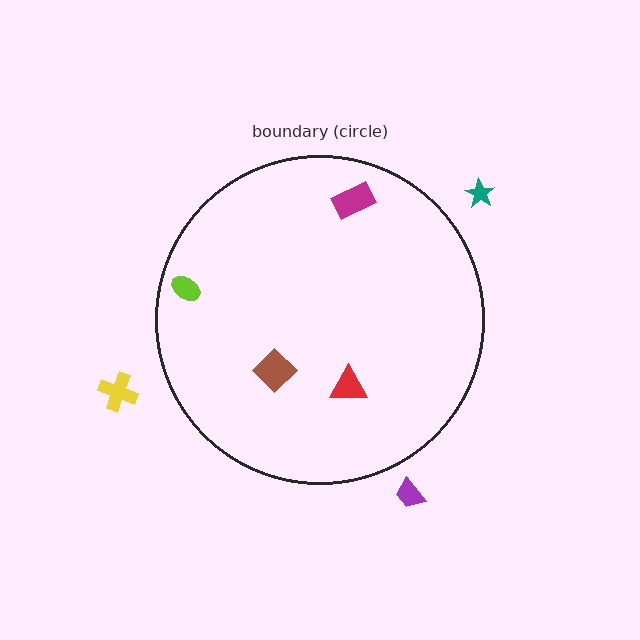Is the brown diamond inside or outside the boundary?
Inside.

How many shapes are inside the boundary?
4 inside, 3 outside.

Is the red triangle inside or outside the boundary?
Inside.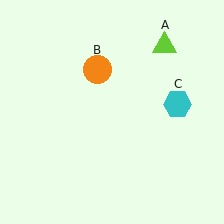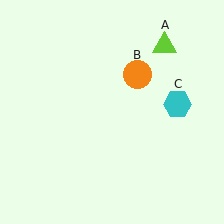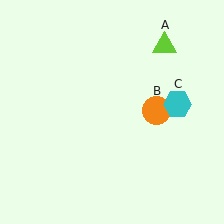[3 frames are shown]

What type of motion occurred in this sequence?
The orange circle (object B) rotated clockwise around the center of the scene.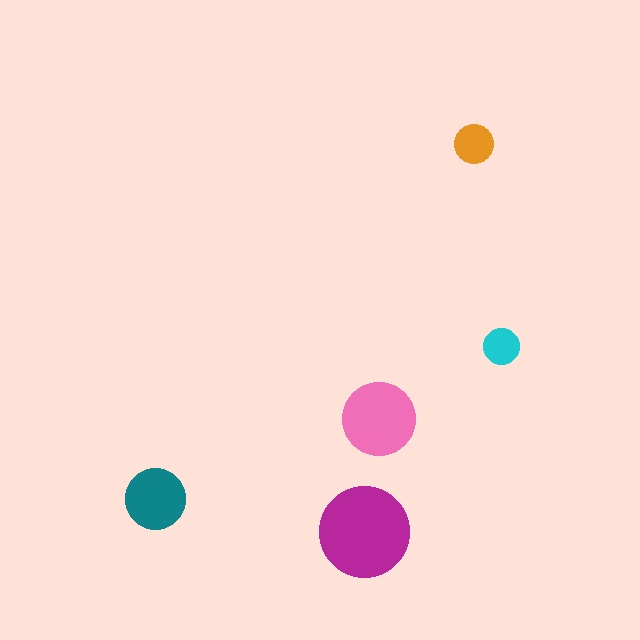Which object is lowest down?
The magenta circle is bottommost.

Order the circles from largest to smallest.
the magenta one, the pink one, the teal one, the orange one, the cyan one.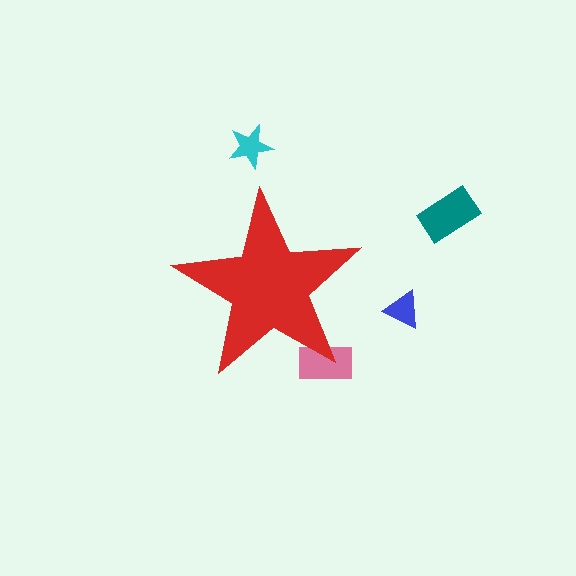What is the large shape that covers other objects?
A red star.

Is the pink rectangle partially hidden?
Yes, the pink rectangle is partially hidden behind the red star.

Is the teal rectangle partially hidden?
No, the teal rectangle is fully visible.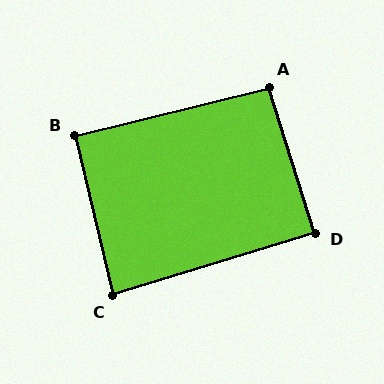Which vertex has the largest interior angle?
A, at approximately 94 degrees.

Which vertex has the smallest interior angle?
C, at approximately 86 degrees.